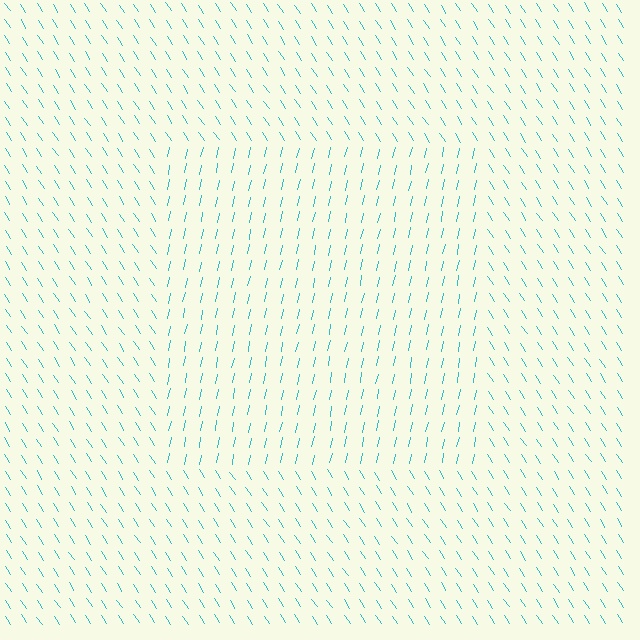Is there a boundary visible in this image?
Yes, there is a texture boundary formed by a change in line orientation.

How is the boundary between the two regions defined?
The boundary is defined purely by a change in line orientation (approximately 45 degrees difference). All lines are the same color and thickness.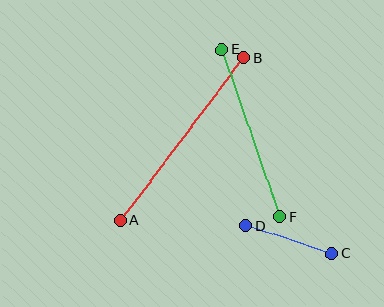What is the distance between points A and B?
The distance is approximately 204 pixels.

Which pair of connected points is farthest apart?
Points A and B are farthest apart.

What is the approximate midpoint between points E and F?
The midpoint is at approximately (251, 133) pixels.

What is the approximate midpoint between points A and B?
The midpoint is at approximately (182, 139) pixels.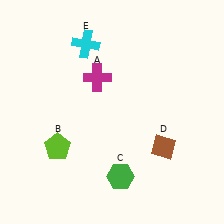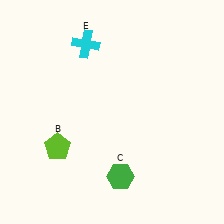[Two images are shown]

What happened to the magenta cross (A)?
The magenta cross (A) was removed in Image 2. It was in the top-left area of Image 1.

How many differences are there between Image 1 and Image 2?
There are 2 differences between the two images.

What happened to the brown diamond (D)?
The brown diamond (D) was removed in Image 2. It was in the bottom-right area of Image 1.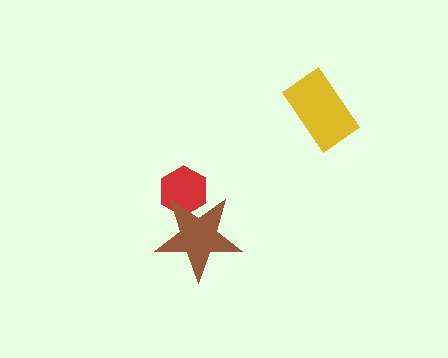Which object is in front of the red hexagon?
The brown star is in front of the red hexagon.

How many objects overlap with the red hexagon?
1 object overlaps with the red hexagon.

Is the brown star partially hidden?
No, no other shape covers it.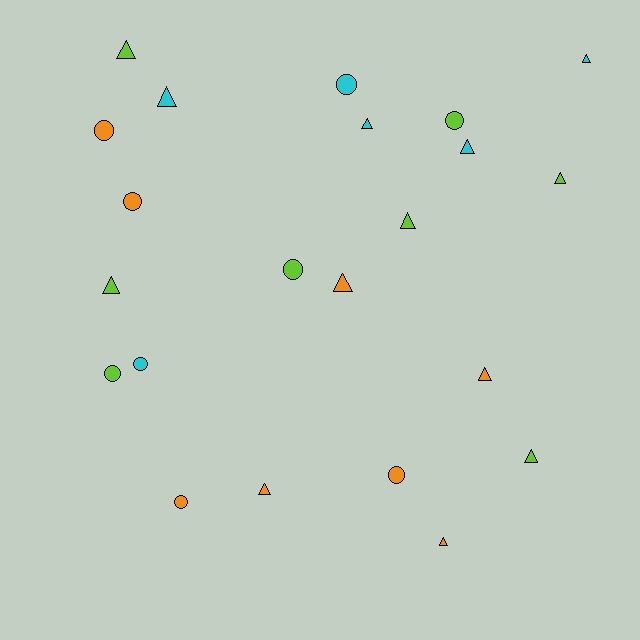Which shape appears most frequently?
Triangle, with 13 objects.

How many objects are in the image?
There are 22 objects.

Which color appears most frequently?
Lime, with 8 objects.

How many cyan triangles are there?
There are 4 cyan triangles.